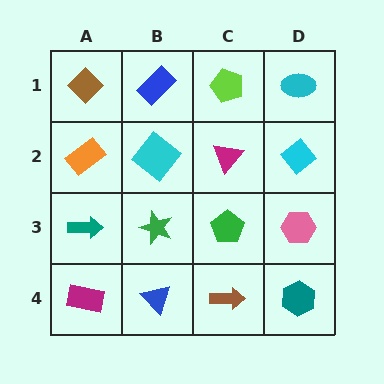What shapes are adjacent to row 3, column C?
A magenta triangle (row 2, column C), a brown arrow (row 4, column C), a green star (row 3, column B), a pink hexagon (row 3, column D).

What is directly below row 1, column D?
A cyan diamond.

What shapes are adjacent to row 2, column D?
A cyan ellipse (row 1, column D), a pink hexagon (row 3, column D), a magenta triangle (row 2, column C).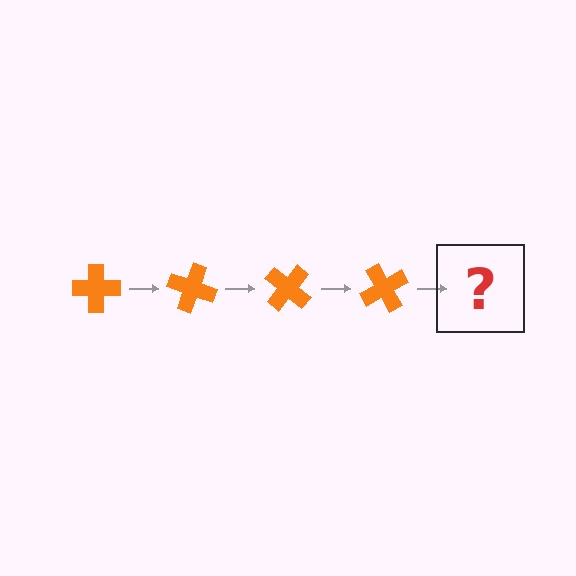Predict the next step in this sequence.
The next step is an orange cross rotated 80 degrees.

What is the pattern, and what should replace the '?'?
The pattern is that the cross rotates 20 degrees each step. The '?' should be an orange cross rotated 80 degrees.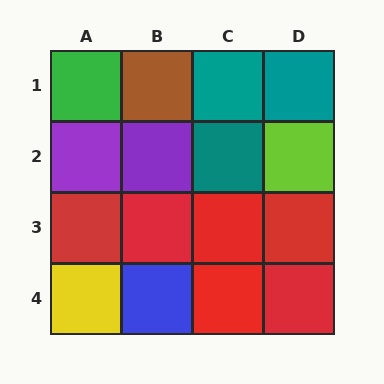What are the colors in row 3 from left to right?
Red, red, red, red.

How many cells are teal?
3 cells are teal.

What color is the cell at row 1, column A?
Green.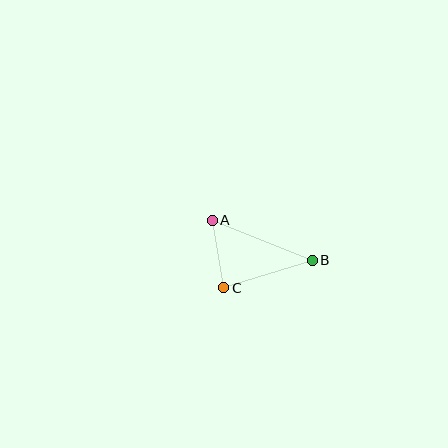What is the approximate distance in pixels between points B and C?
The distance between B and C is approximately 93 pixels.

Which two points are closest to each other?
Points A and C are closest to each other.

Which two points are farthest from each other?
Points A and B are farthest from each other.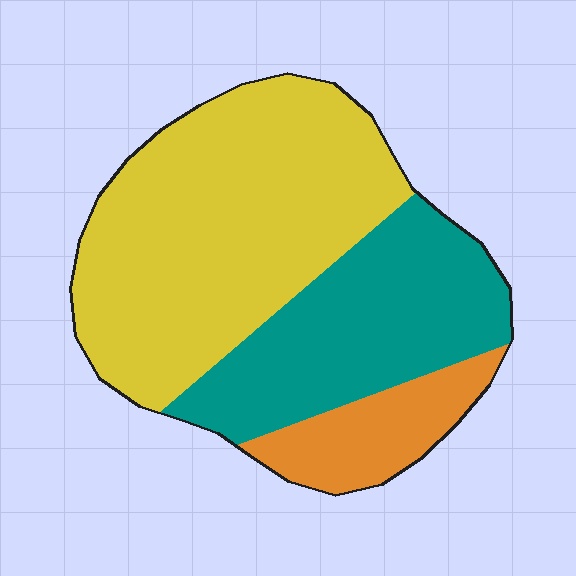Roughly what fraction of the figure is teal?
Teal takes up between a quarter and a half of the figure.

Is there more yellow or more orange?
Yellow.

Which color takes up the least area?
Orange, at roughly 15%.